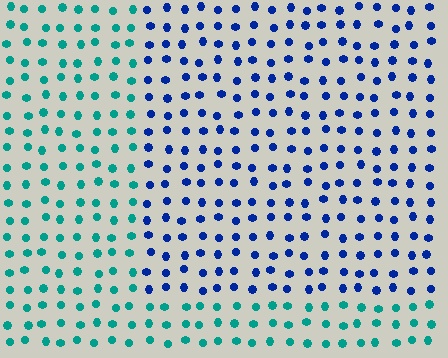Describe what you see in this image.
The image is filled with small teal elements in a uniform arrangement. A rectangle-shaped region is visible where the elements are tinted to a slightly different hue, forming a subtle color boundary.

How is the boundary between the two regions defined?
The boundary is defined purely by a slight shift in hue (about 53 degrees). Spacing, size, and orientation are identical on both sides.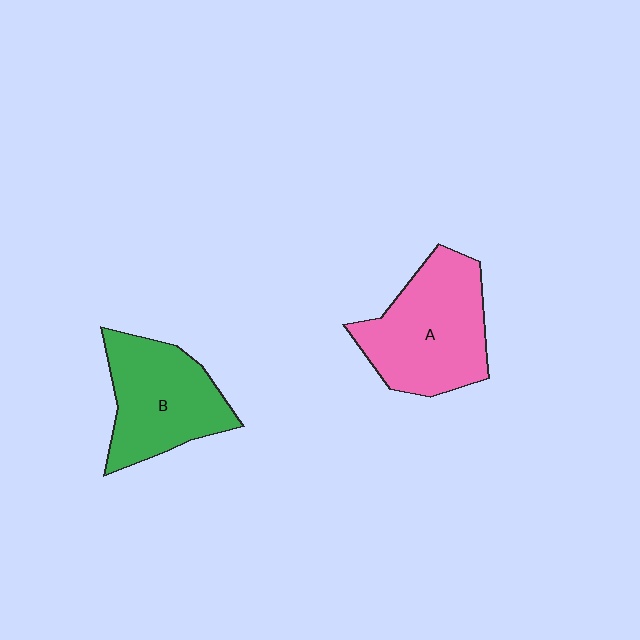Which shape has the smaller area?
Shape B (green).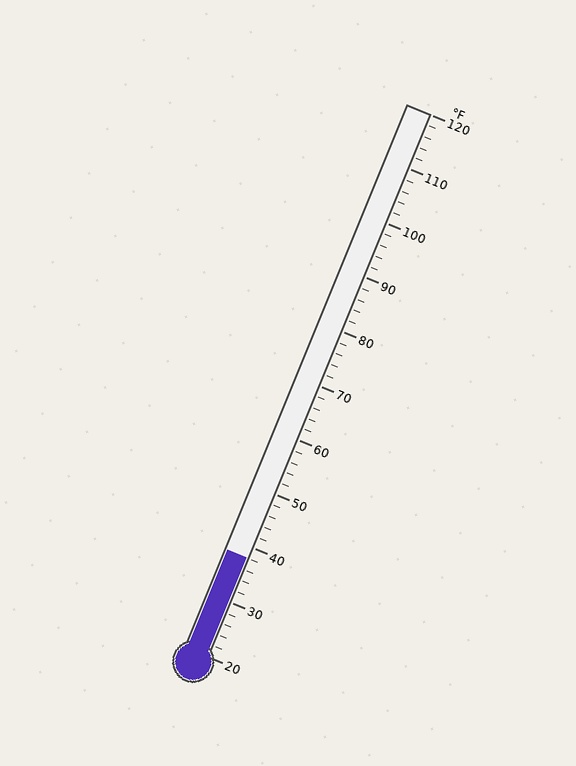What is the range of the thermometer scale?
The thermometer scale ranges from 20°F to 120°F.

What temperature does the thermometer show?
The thermometer shows approximately 38°F.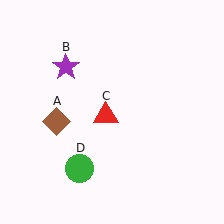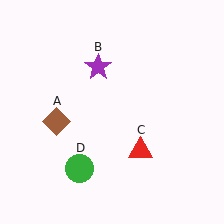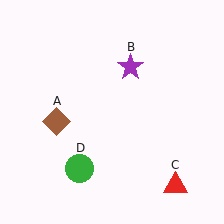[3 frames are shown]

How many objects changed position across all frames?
2 objects changed position: purple star (object B), red triangle (object C).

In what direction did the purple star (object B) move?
The purple star (object B) moved right.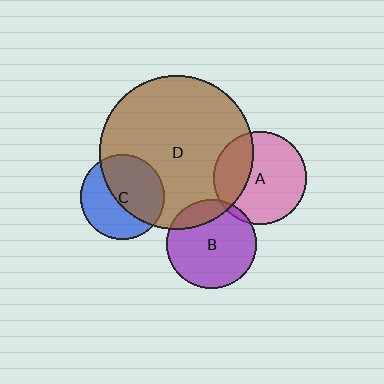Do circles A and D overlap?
Yes.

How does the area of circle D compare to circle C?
Approximately 3.4 times.